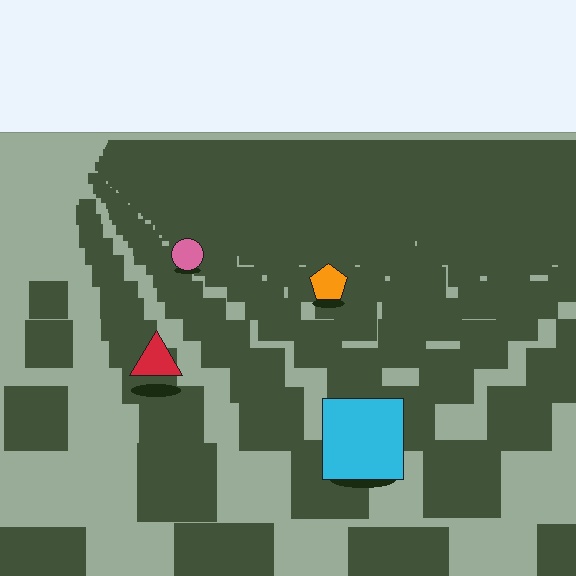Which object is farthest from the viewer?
The pink circle is farthest from the viewer. It appears smaller and the ground texture around it is denser.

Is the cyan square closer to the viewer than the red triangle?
Yes. The cyan square is closer — you can tell from the texture gradient: the ground texture is coarser near it.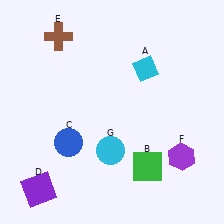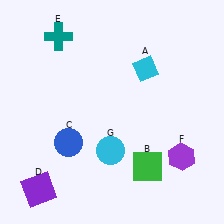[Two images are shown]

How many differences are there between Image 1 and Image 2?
There is 1 difference between the two images.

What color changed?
The cross (E) changed from brown in Image 1 to teal in Image 2.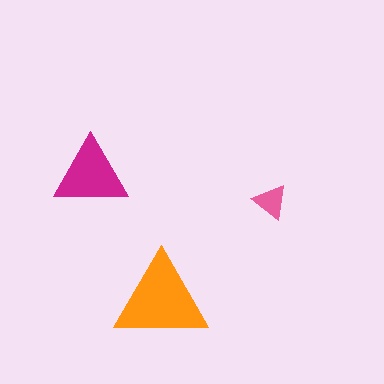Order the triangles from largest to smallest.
the orange one, the magenta one, the pink one.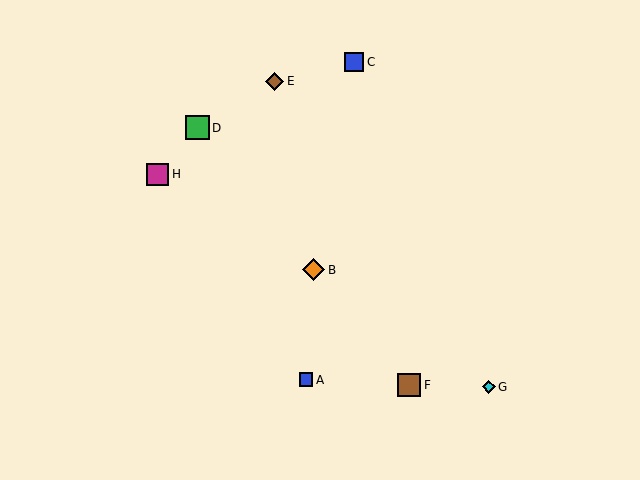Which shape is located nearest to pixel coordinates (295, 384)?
The blue square (labeled A) at (306, 380) is nearest to that location.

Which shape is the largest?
The green square (labeled D) is the largest.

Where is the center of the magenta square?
The center of the magenta square is at (158, 174).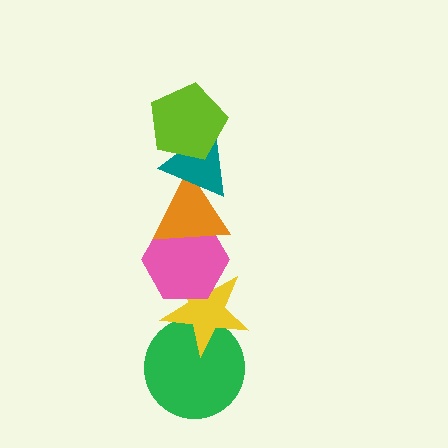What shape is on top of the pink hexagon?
The orange triangle is on top of the pink hexagon.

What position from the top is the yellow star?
The yellow star is 5th from the top.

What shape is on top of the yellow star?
The pink hexagon is on top of the yellow star.